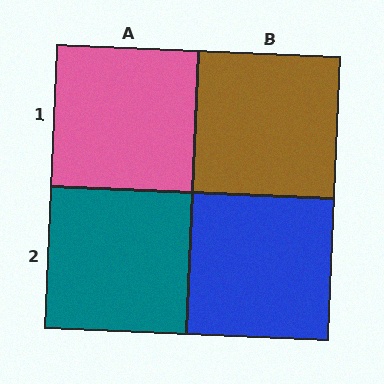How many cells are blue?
1 cell is blue.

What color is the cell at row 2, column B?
Blue.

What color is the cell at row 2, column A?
Teal.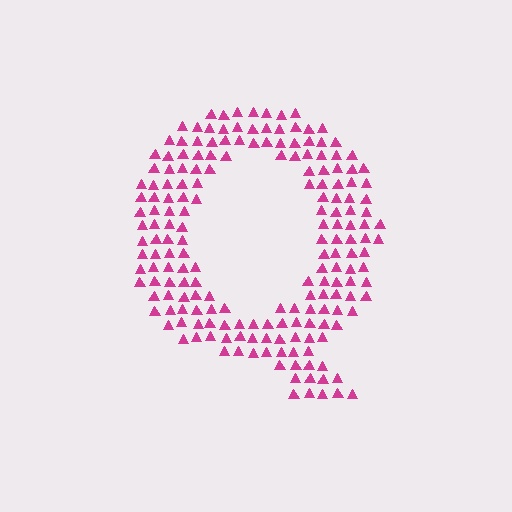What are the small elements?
The small elements are triangles.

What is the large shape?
The large shape is the letter Q.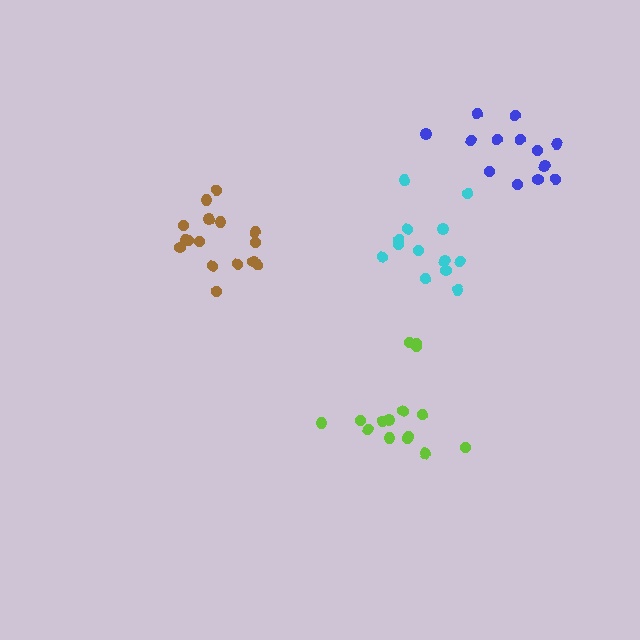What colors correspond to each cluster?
The clusters are colored: brown, lime, cyan, blue.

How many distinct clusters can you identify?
There are 4 distinct clusters.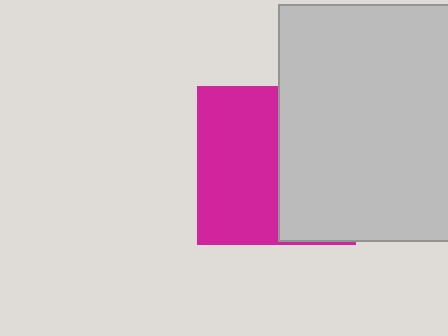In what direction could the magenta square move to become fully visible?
The magenta square could move left. That would shift it out from behind the light gray square entirely.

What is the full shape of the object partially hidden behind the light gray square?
The partially hidden object is a magenta square.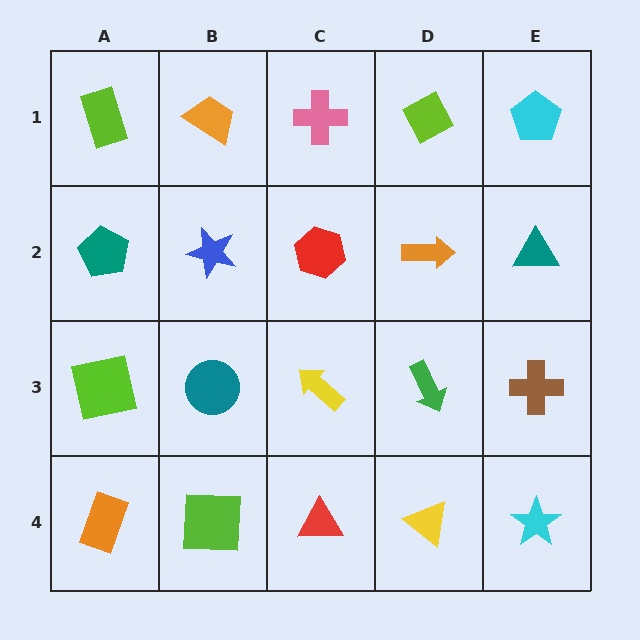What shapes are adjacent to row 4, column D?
A green arrow (row 3, column D), a red triangle (row 4, column C), a cyan star (row 4, column E).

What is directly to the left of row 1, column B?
A lime rectangle.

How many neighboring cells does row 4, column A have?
2.